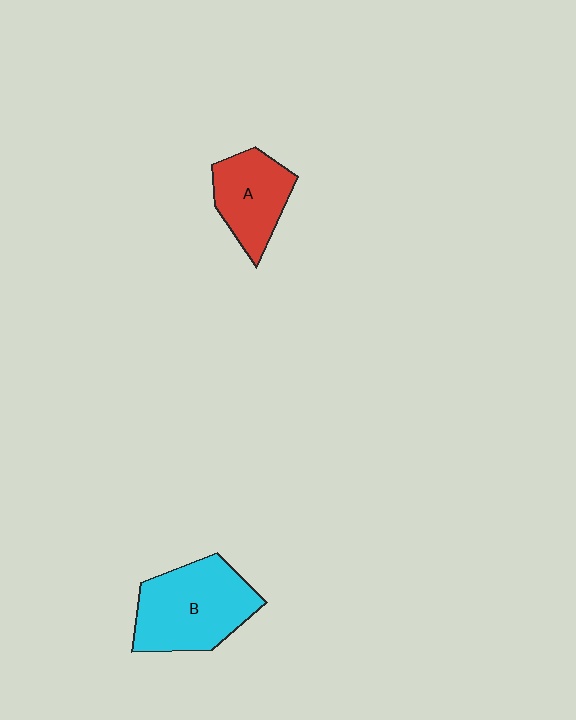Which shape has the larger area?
Shape B (cyan).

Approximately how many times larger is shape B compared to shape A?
Approximately 1.5 times.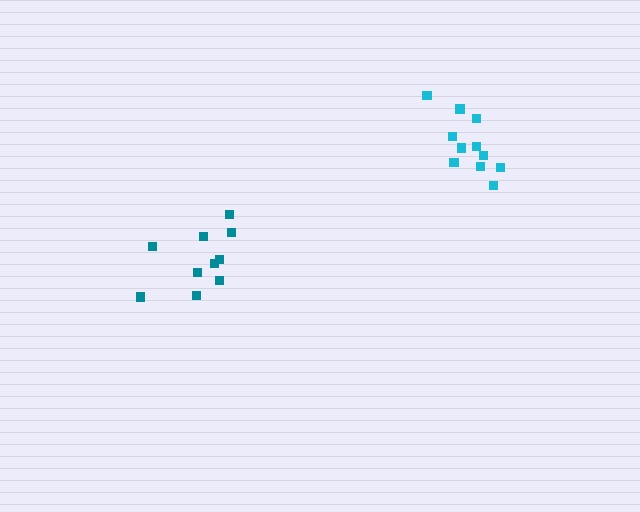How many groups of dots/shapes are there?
There are 2 groups.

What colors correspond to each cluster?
The clusters are colored: teal, cyan.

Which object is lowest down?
The teal cluster is bottommost.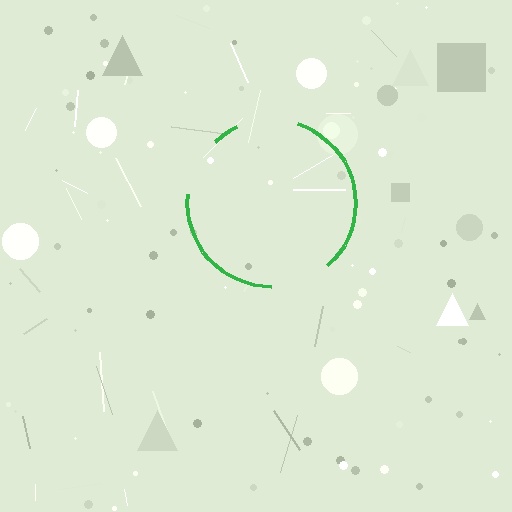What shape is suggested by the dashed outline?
The dashed outline suggests a circle.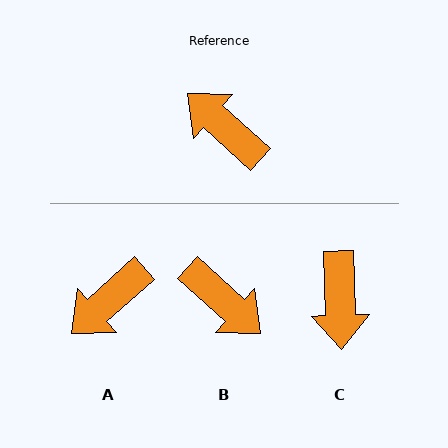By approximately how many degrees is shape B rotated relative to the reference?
Approximately 180 degrees clockwise.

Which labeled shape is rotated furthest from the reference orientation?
B, about 180 degrees away.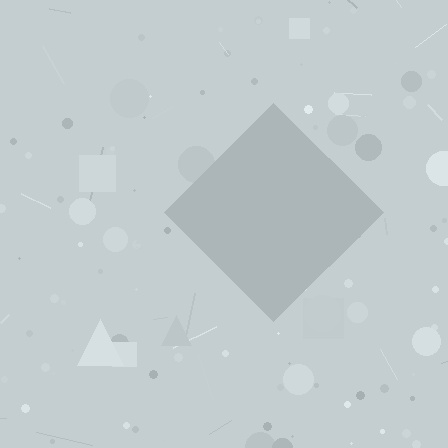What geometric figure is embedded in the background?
A diamond is embedded in the background.